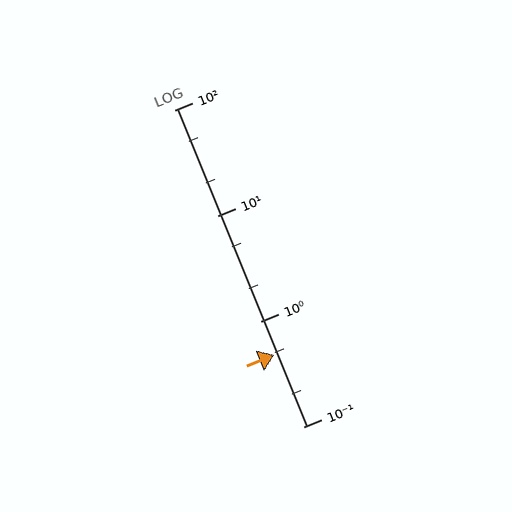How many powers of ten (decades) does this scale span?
The scale spans 3 decades, from 0.1 to 100.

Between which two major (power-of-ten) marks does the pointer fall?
The pointer is between 0.1 and 1.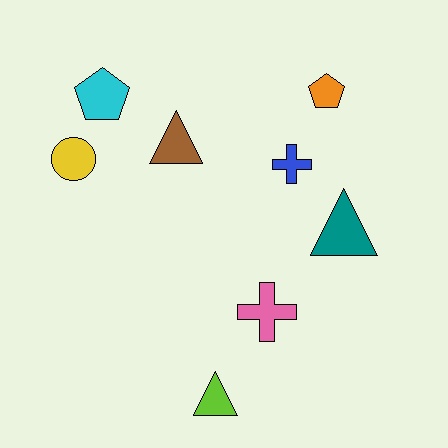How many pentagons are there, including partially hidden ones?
There are 2 pentagons.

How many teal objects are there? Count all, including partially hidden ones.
There is 1 teal object.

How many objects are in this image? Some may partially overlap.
There are 8 objects.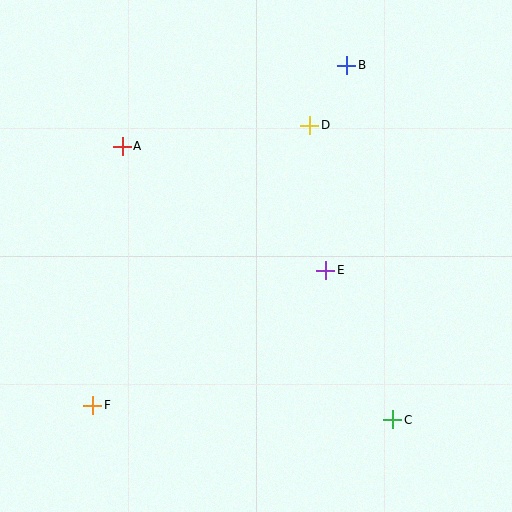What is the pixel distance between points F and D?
The distance between F and D is 354 pixels.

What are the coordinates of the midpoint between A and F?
The midpoint between A and F is at (107, 276).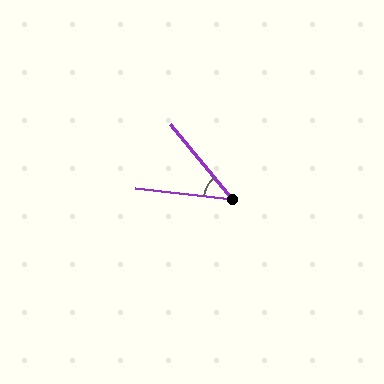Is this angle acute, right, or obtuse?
It is acute.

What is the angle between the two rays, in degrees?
Approximately 44 degrees.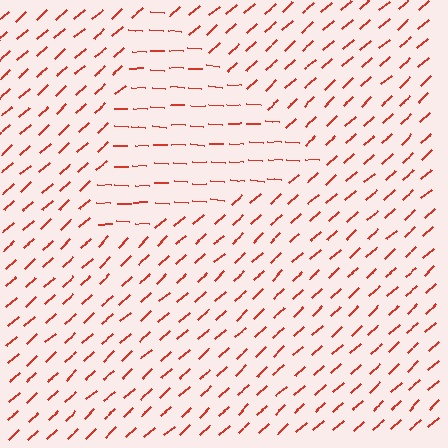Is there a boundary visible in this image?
Yes, there is a texture boundary formed by a change in line orientation.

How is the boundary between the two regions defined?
The boundary is defined purely by a change in line orientation (approximately 45 degrees difference). All lines are the same color and thickness.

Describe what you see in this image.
The image is filled with small red line segments. A triangle region in the image has lines oriented differently from the surrounding lines, creating a visible texture boundary.